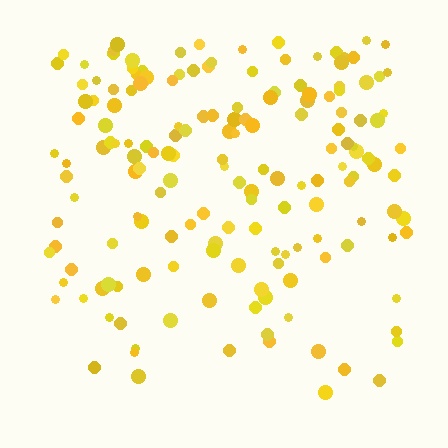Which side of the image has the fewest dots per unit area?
The bottom.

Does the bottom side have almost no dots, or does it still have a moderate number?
Still a moderate number, just noticeably fewer than the top.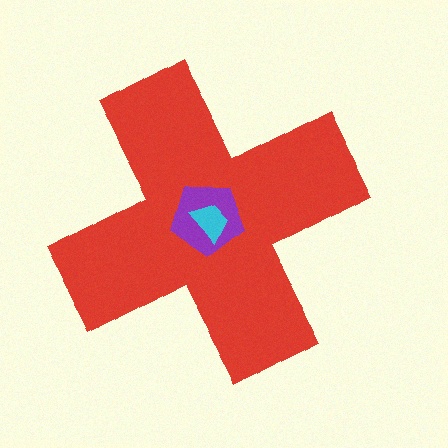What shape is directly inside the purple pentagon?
The cyan trapezoid.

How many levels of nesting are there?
3.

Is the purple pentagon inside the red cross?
Yes.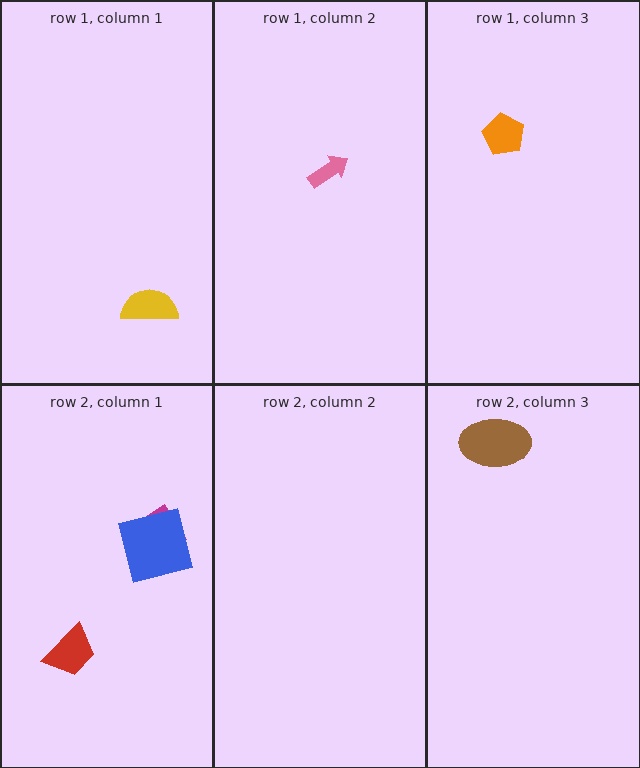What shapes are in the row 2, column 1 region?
The red trapezoid, the magenta diamond, the blue square.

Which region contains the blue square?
The row 2, column 1 region.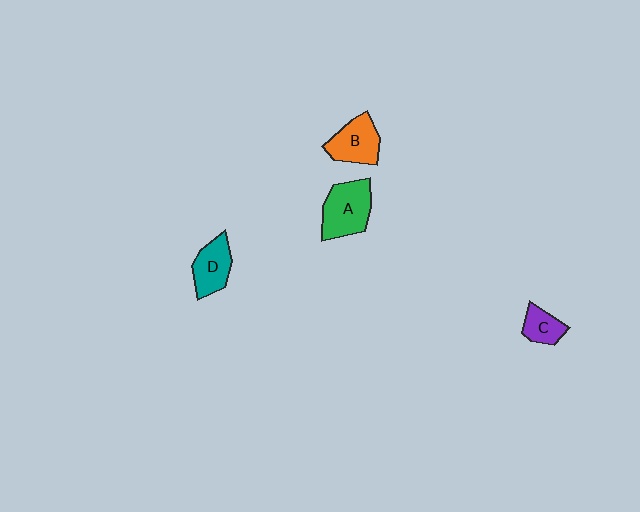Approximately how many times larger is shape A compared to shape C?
Approximately 1.9 times.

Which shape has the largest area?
Shape A (green).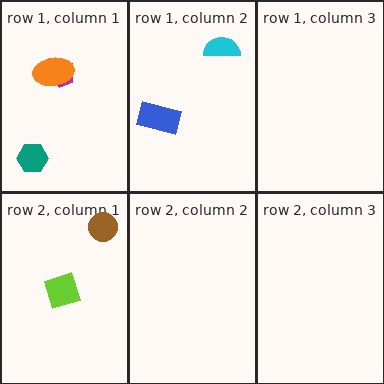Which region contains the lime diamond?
The row 2, column 1 region.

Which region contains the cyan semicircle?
The row 1, column 2 region.